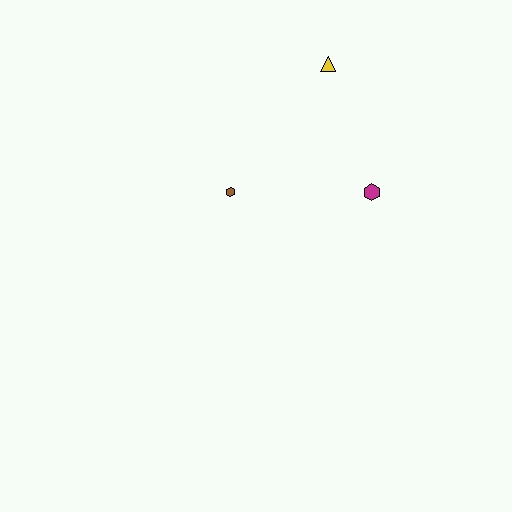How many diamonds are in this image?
There are no diamonds.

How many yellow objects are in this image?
There is 1 yellow object.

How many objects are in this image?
There are 3 objects.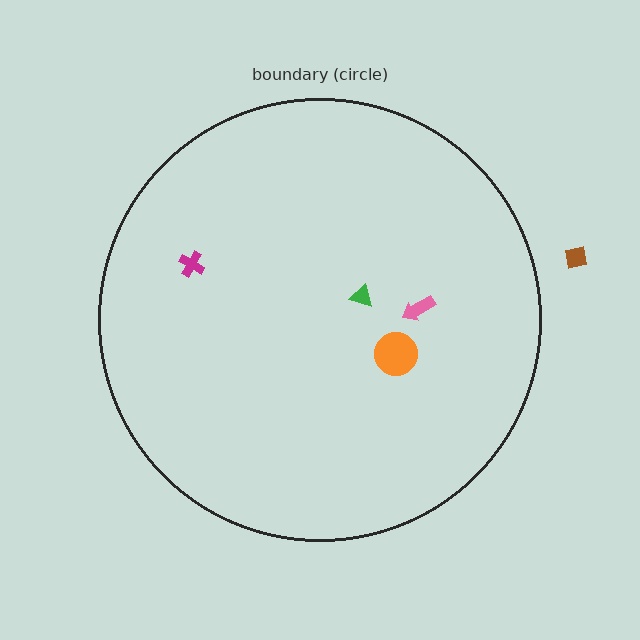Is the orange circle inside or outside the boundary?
Inside.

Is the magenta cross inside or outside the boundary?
Inside.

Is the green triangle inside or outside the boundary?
Inside.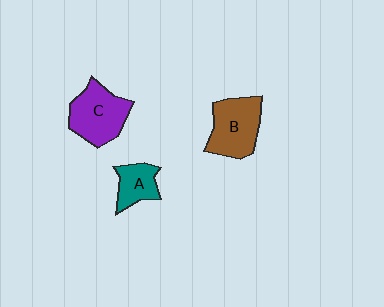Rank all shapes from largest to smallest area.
From largest to smallest: C (purple), B (brown), A (teal).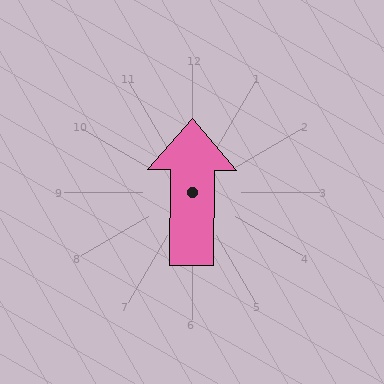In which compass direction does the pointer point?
North.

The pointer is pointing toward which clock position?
Roughly 12 o'clock.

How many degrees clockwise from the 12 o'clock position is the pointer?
Approximately 0 degrees.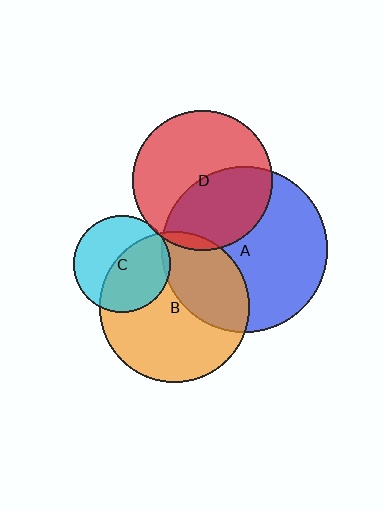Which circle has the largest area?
Circle A (blue).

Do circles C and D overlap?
Yes.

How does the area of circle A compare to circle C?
Approximately 2.9 times.